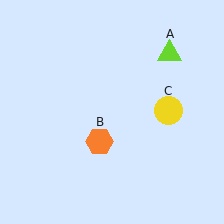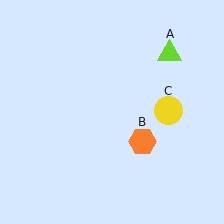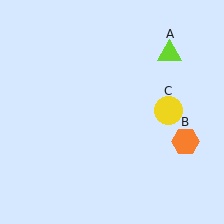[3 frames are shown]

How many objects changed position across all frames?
1 object changed position: orange hexagon (object B).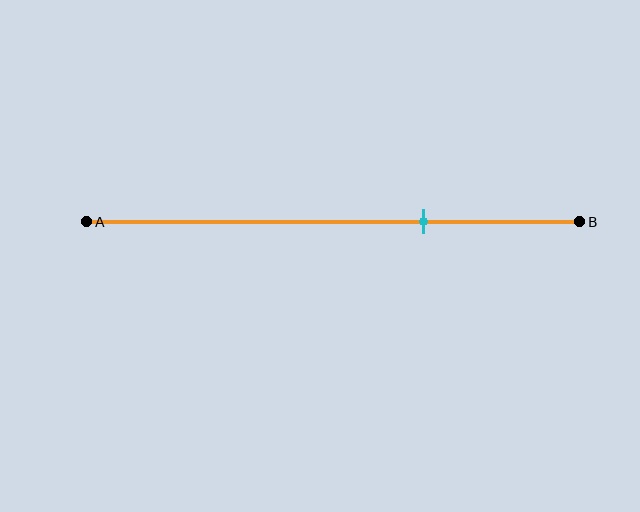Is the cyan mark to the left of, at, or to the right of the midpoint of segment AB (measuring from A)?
The cyan mark is to the right of the midpoint of segment AB.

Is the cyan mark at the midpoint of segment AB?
No, the mark is at about 70% from A, not at the 50% midpoint.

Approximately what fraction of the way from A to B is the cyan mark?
The cyan mark is approximately 70% of the way from A to B.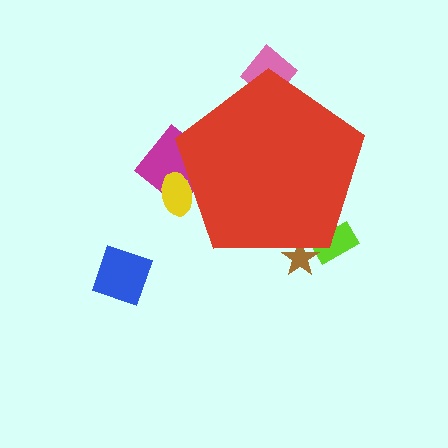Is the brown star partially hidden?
Yes, the brown star is partially hidden behind the red pentagon.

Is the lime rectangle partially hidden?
Yes, the lime rectangle is partially hidden behind the red pentagon.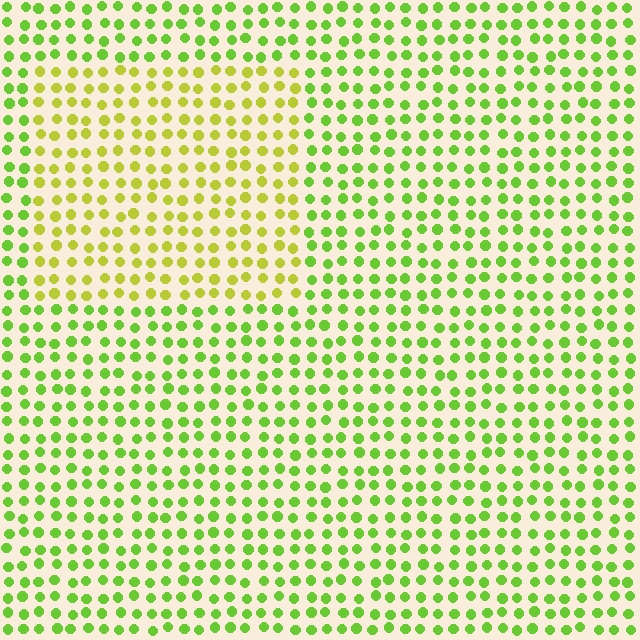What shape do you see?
I see a rectangle.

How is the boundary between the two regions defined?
The boundary is defined purely by a slight shift in hue (about 32 degrees). Spacing, size, and orientation are identical on both sides.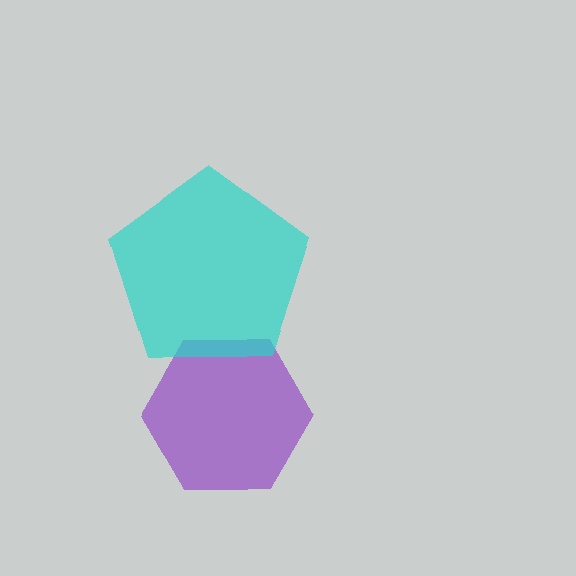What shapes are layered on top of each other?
The layered shapes are: a purple hexagon, a cyan pentagon.